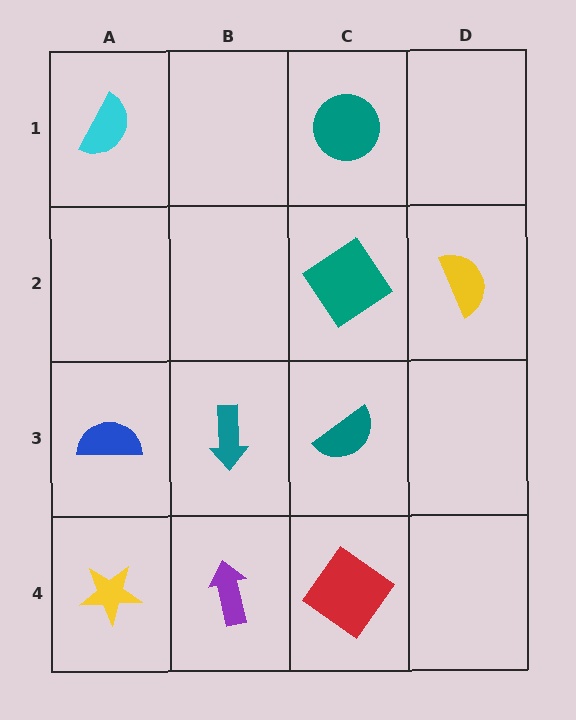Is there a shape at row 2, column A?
No, that cell is empty.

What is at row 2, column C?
A teal diamond.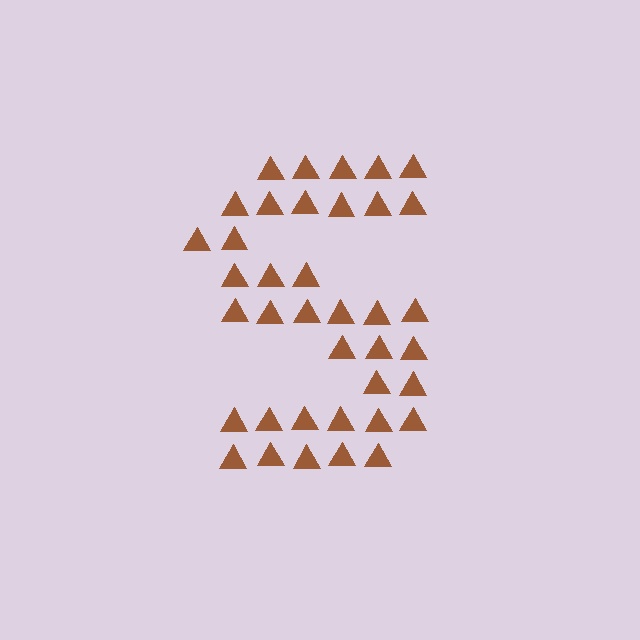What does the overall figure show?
The overall figure shows the letter S.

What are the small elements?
The small elements are triangles.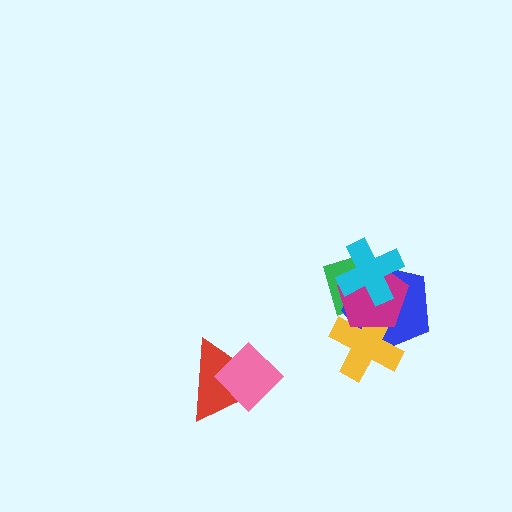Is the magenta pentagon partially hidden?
Yes, it is partially covered by another shape.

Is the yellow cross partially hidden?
Yes, it is partially covered by another shape.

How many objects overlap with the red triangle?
1 object overlaps with the red triangle.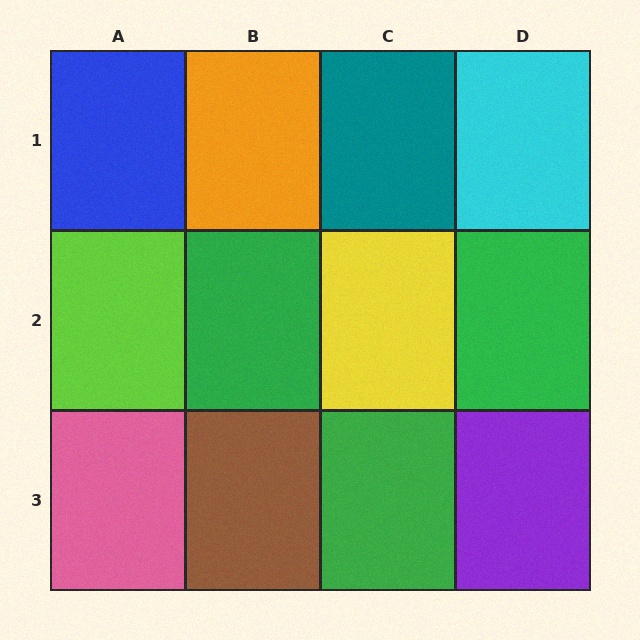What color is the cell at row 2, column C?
Yellow.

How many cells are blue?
1 cell is blue.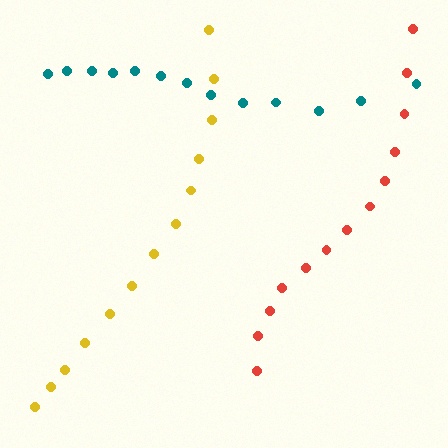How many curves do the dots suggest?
There are 3 distinct paths.